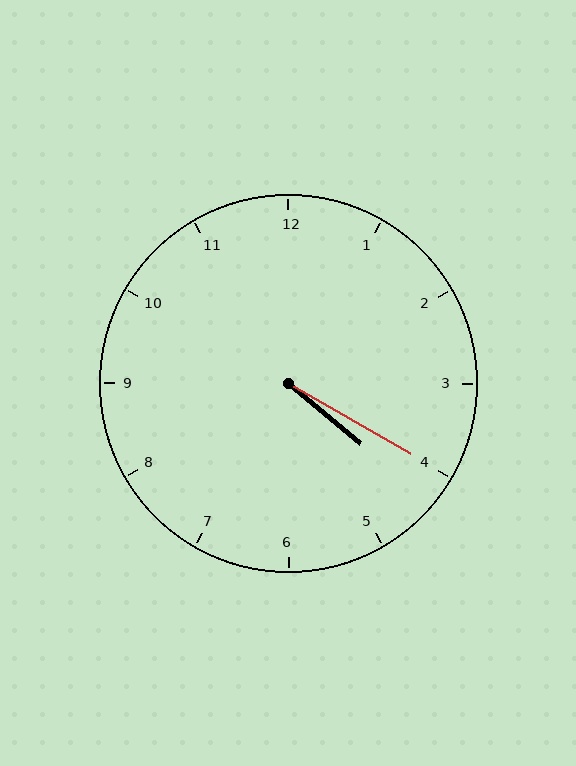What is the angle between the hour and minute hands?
Approximately 10 degrees.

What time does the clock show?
4:20.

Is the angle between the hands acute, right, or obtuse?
It is acute.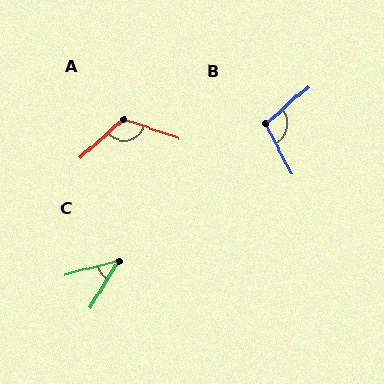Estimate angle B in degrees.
Approximately 103 degrees.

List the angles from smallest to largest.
C (44°), B (103°), A (119°).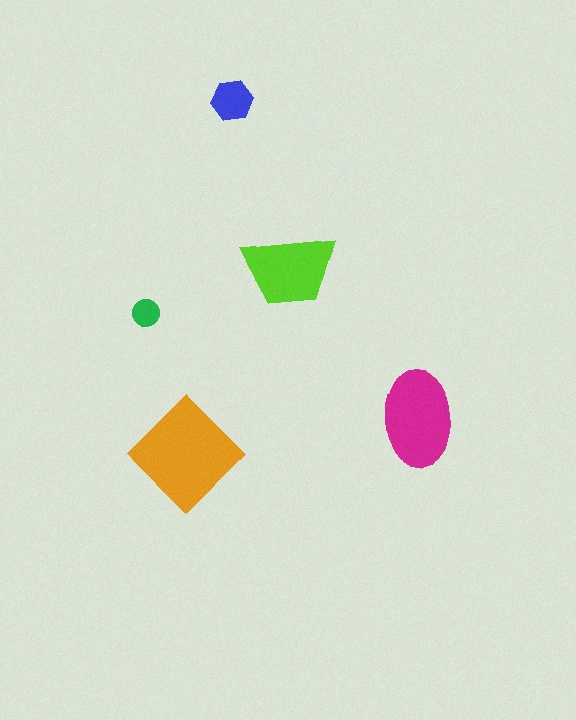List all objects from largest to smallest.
The orange diamond, the magenta ellipse, the lime trapezoid, the blue hexagon, the green circle.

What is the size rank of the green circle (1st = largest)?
5th.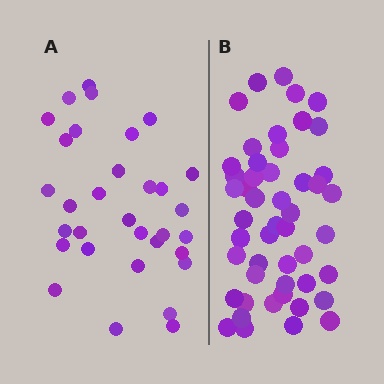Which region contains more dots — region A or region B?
Region B (the right region) has more dots.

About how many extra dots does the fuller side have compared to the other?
Region B has approximately 15 more dots than region A.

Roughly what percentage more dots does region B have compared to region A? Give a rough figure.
About 55% more.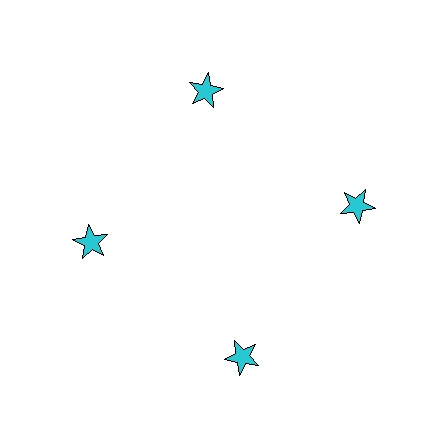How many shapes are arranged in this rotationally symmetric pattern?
There are 4 shapes, arranged in 4 groups of 1.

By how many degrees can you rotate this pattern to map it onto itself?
The pattern maps onto itself every 90 degrees of rotation.